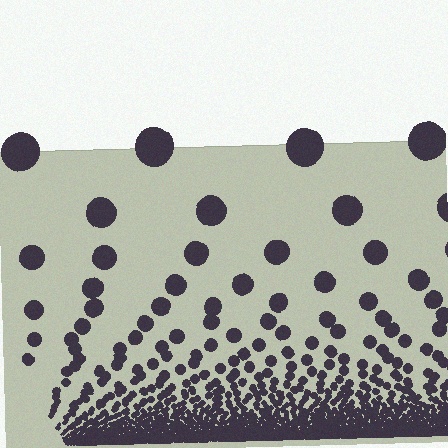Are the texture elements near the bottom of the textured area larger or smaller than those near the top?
Smaller. The gradient is inverted — elements near the bottom are smaller and denser.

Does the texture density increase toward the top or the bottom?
Density increases toward the bottom.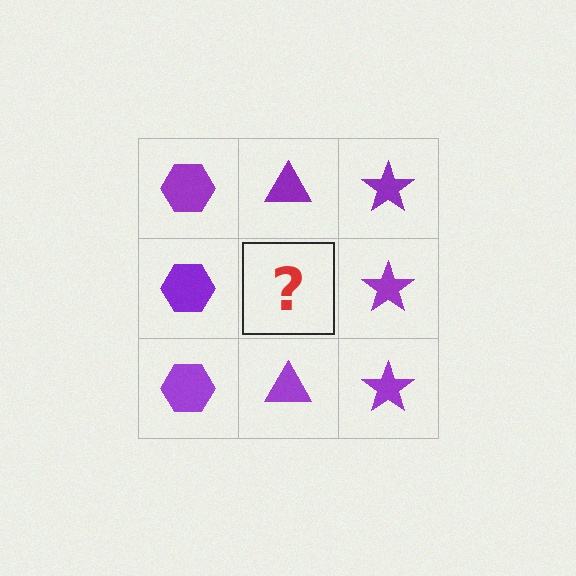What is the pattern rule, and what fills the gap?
The rule is that each column has a consistent shape. The gap should be filled with a purple triangle.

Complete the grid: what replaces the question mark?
The question mark should be replaced with a purple triangle.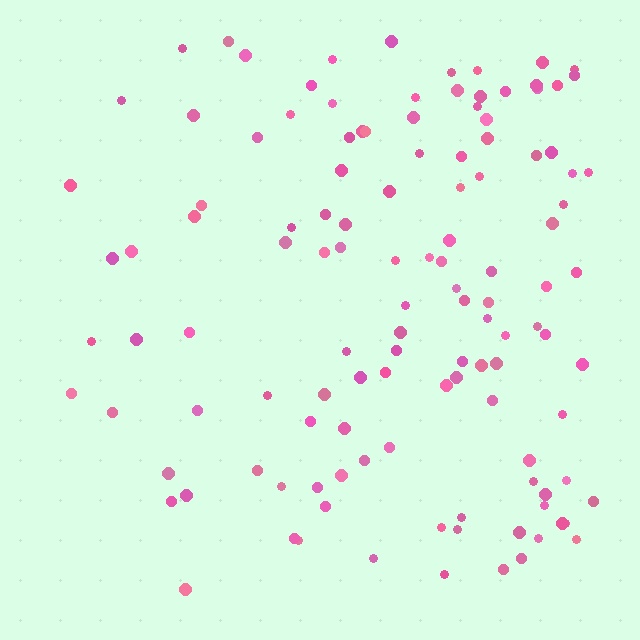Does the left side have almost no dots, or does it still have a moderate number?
Still a moderate number, just noticeably fewer than the right.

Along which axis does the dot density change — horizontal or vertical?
Horizontal.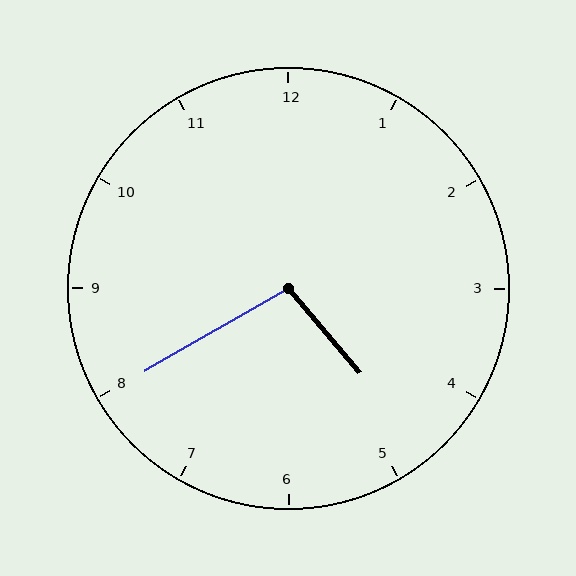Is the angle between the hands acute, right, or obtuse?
It is obtuse.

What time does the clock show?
4:40.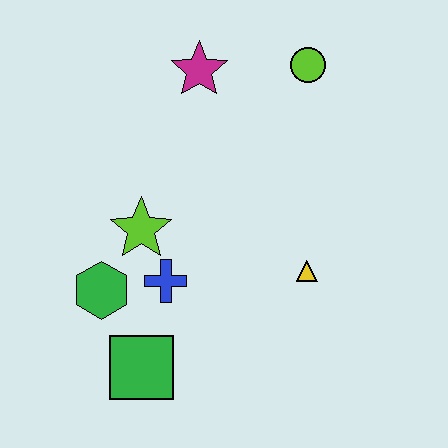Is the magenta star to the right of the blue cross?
Yes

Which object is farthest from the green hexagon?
The lime circle is farthest from the green hexagon.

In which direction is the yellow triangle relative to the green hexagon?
The yellow triangle is to the right of the green hexagon.